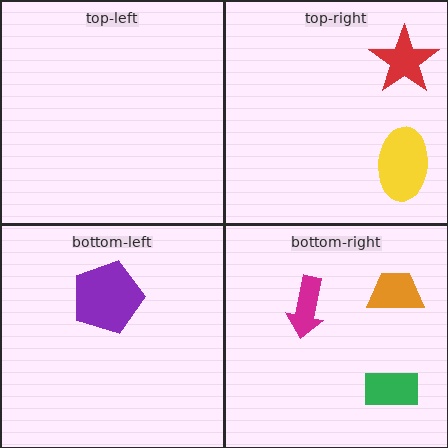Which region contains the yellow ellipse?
The top-right region.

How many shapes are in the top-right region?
2.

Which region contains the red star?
The top-right region.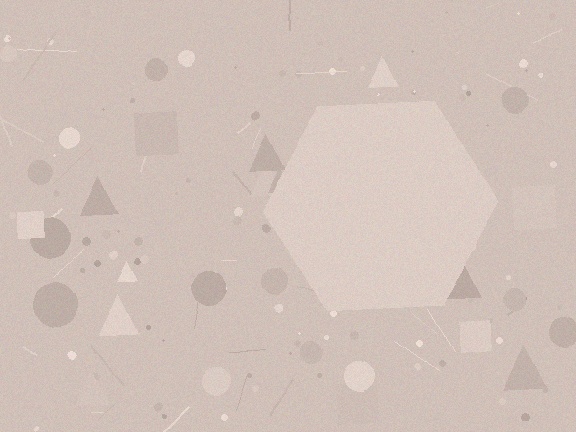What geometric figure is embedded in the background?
A hexagon is embedded in the background.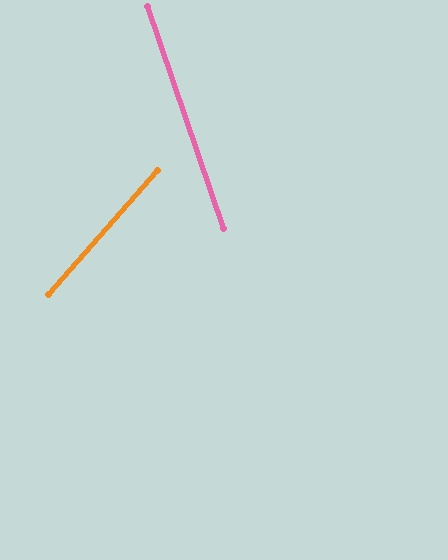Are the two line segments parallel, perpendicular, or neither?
Neither parallel nor perpendicular — they differ by about 60°.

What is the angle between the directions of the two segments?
Approximately 60 degrees.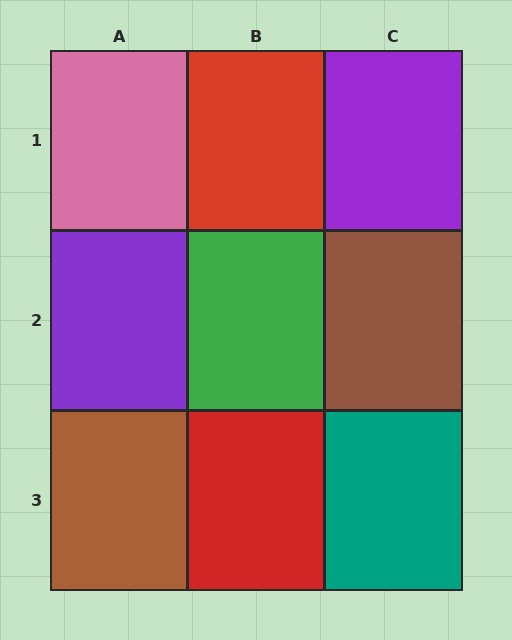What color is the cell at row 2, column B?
Green.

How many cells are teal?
1 cell is teal.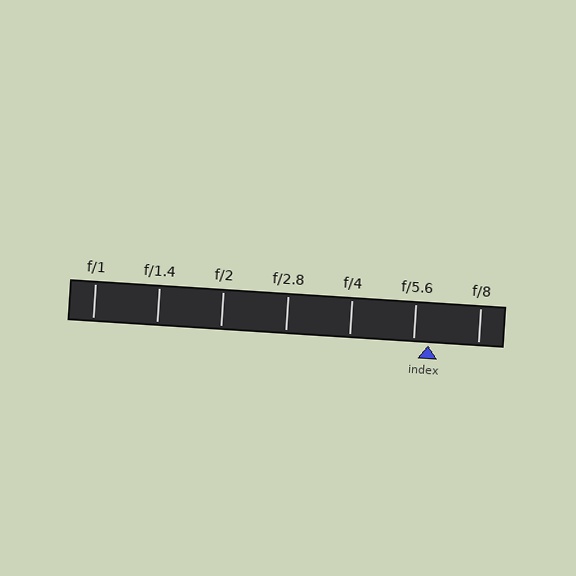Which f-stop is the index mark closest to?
The index mark is closest to f/5.6.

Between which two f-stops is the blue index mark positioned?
The index mark is between f/5.6 and f/8.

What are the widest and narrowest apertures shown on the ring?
The widest aperture shown is f/1 and the narrowest is f/8.